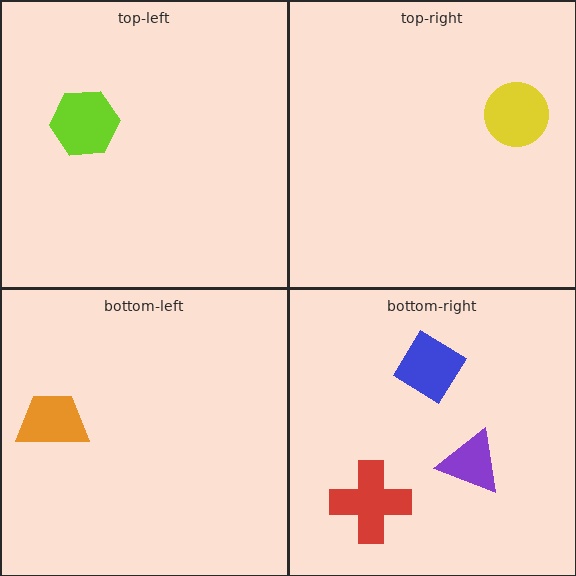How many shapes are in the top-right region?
1.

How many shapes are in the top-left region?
1.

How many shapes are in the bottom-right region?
3.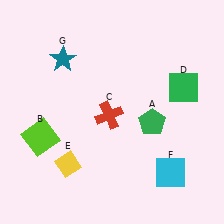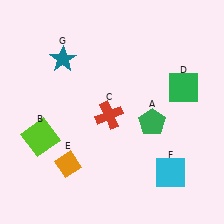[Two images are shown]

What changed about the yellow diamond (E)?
In Image 1, E is yellow. In Image 2, it changed to orange.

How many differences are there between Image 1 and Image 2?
There is 1 difference between the two images.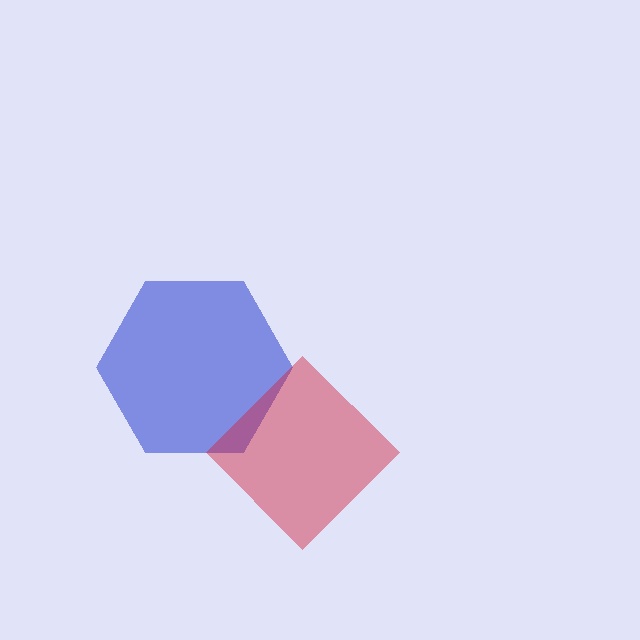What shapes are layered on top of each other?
The layered shapes are: a blue hexagon, a red diamond.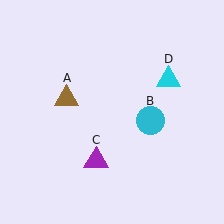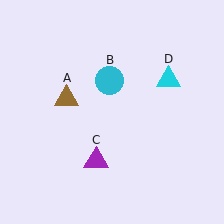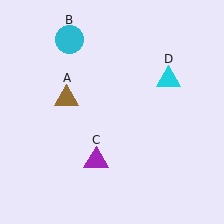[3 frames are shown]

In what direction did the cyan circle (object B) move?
The cyan circle (object B) moved up and to the left.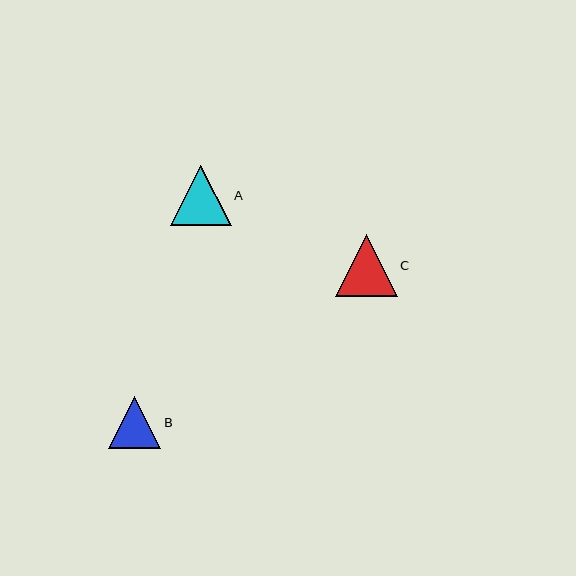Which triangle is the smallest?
Triangle B is the smallest with a size of approximately 52 pixels.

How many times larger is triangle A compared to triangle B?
Triangle A is approximately 1.2 times the size of triangle B.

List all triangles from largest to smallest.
From largest to smallest: C, A, B.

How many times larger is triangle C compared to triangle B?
Triangle C is approximately 1.2 times the size of triangle B.